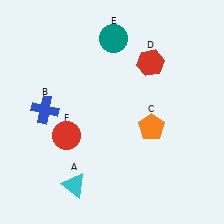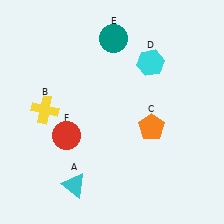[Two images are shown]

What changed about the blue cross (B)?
In Image 1, B is blue. In Image 2, it changed to yellow.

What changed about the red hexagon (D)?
In Image 1, D is red. In Image 2, it changed to cyan.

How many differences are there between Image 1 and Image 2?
There are 2 differences between the two images.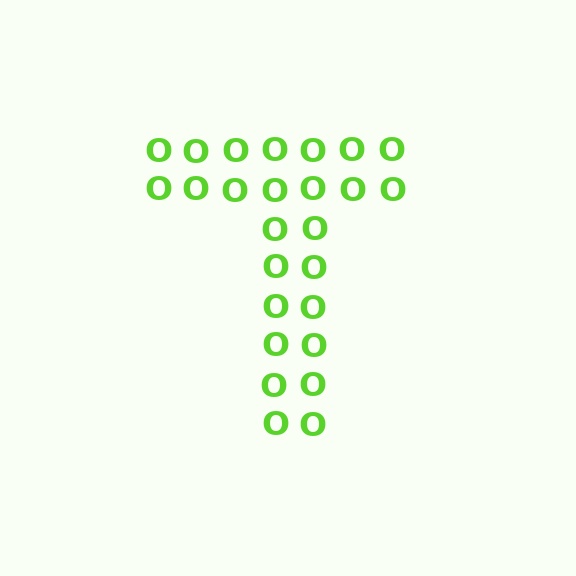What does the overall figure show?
The overall figure shows the letter T.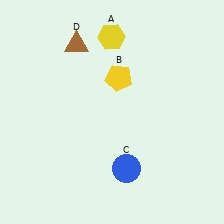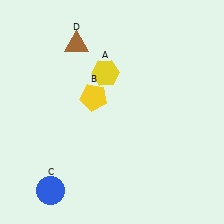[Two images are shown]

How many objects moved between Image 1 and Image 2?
3 objects moved between the two images.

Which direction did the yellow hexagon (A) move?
The yellow hexagon (A) moved down.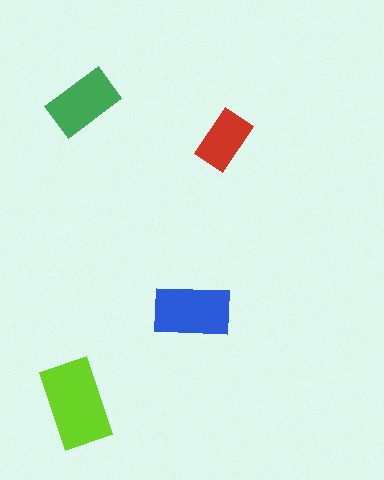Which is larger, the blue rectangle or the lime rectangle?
The lime one.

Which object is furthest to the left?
The lime rectangle is leftmost.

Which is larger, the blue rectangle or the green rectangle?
The blue one.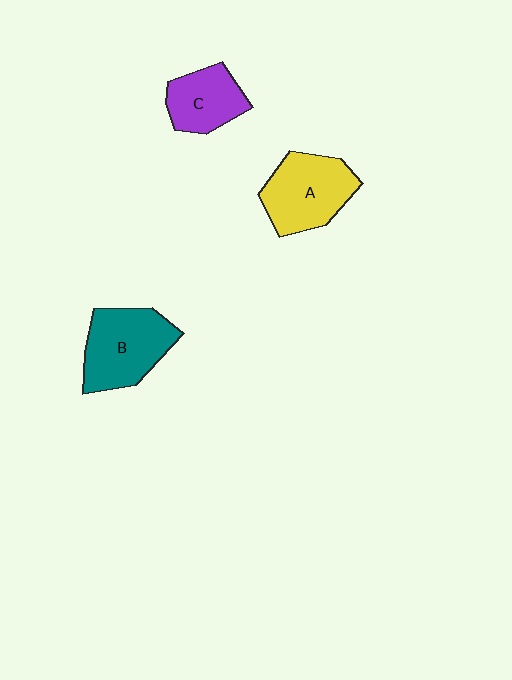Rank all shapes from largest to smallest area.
From largest to smallest: B (teal), A (yellow), C (purple).